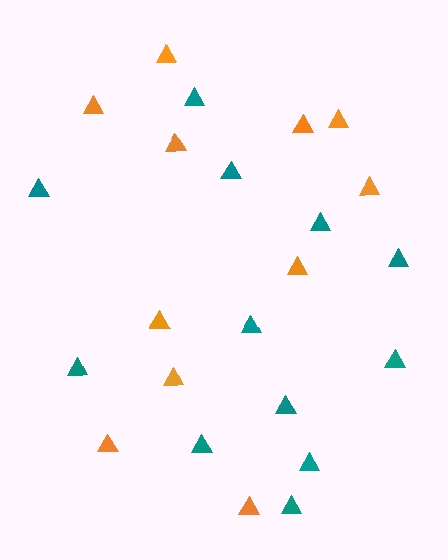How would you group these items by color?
There are 2 groups: one group of orange triangles (11) and one group of teal triangles (12).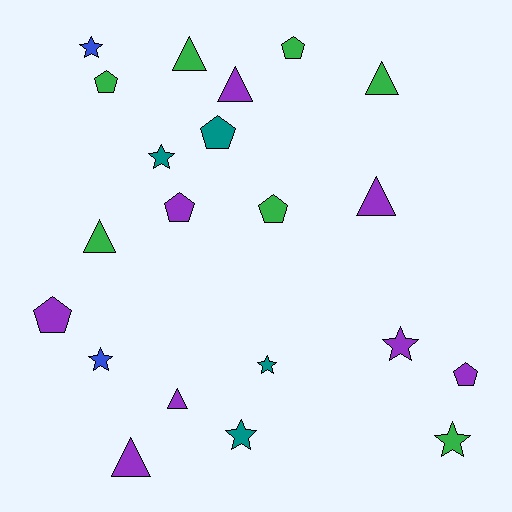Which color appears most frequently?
Purple, with 8 objects.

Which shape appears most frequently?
Pentagon, with 7 objects.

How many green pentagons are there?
There are 3 green pentagons.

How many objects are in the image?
There are 21 objects.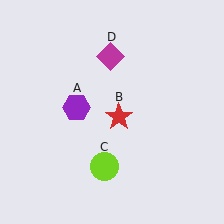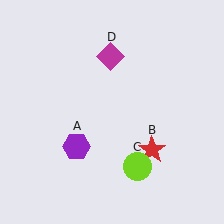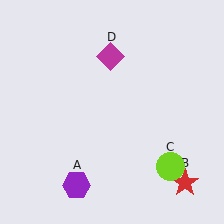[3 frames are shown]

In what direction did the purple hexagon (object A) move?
The purple hexagon (object A) moved down.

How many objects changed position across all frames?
3 objects changed position: purple hexagon (object A), red star (object B), lime circle (object C).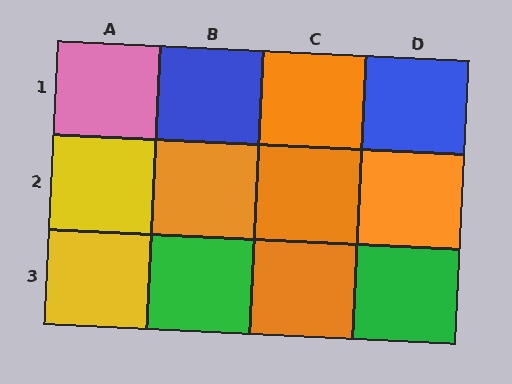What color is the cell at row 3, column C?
Orange.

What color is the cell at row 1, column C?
Orange.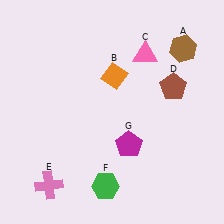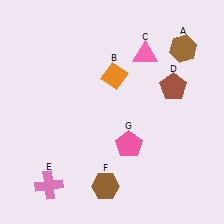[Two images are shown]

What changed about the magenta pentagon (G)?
In Image 1, G is magenta. In Image 2, it changed to pink.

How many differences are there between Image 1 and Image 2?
There are 2 differences between the two images.